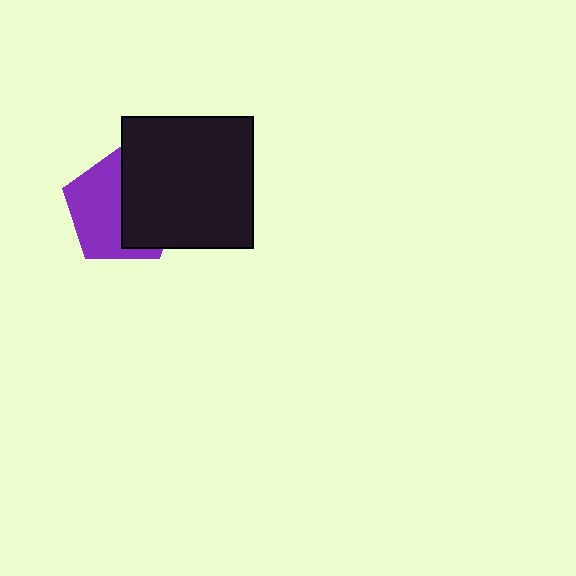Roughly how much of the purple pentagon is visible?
About half of it is visible (roughly 53%).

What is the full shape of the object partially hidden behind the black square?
The partially hidden object is a purple pentagon.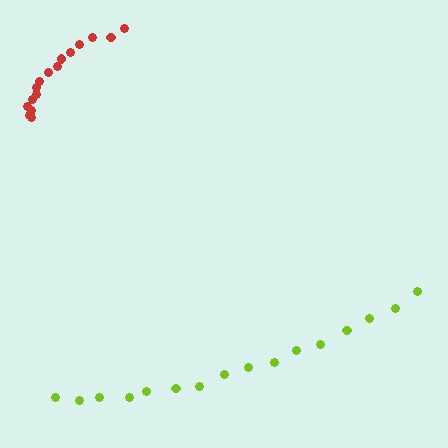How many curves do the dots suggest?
There are 2 distinct paths.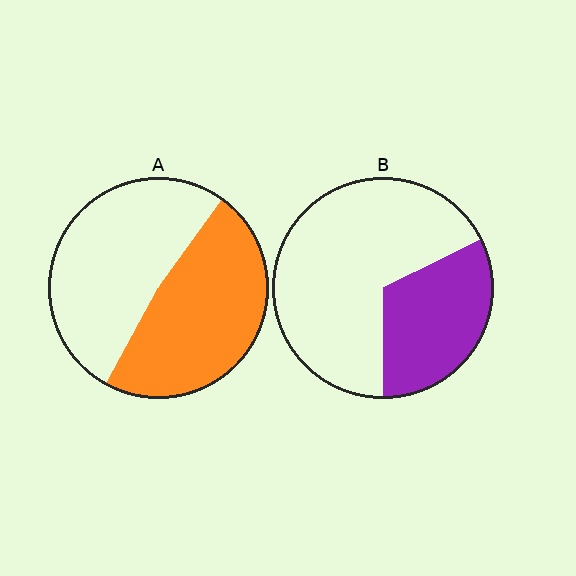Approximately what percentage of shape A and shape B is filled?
A is approximately 50% and B is approximately 30%.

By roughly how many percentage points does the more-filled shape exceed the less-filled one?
By roughly 15 percentage points (A over B).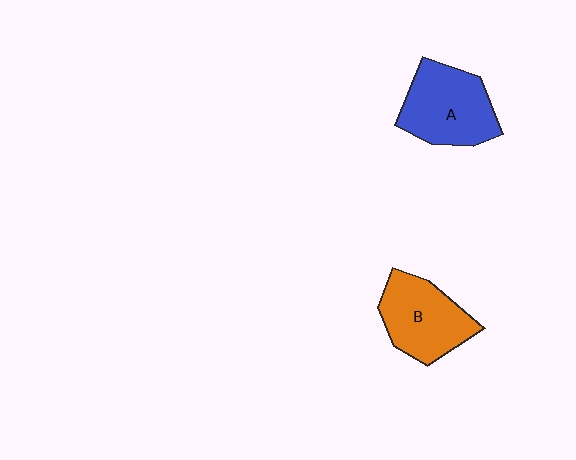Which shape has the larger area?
Shape A (blue).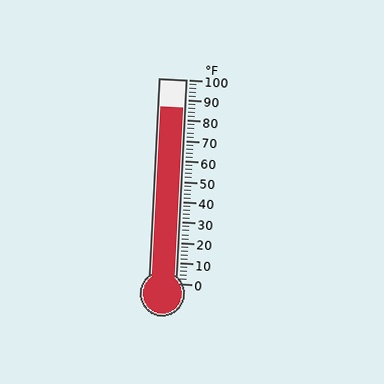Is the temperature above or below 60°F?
The temperature is above 60°F.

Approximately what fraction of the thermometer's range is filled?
The thermometer is filled to approximately 85% of its range.